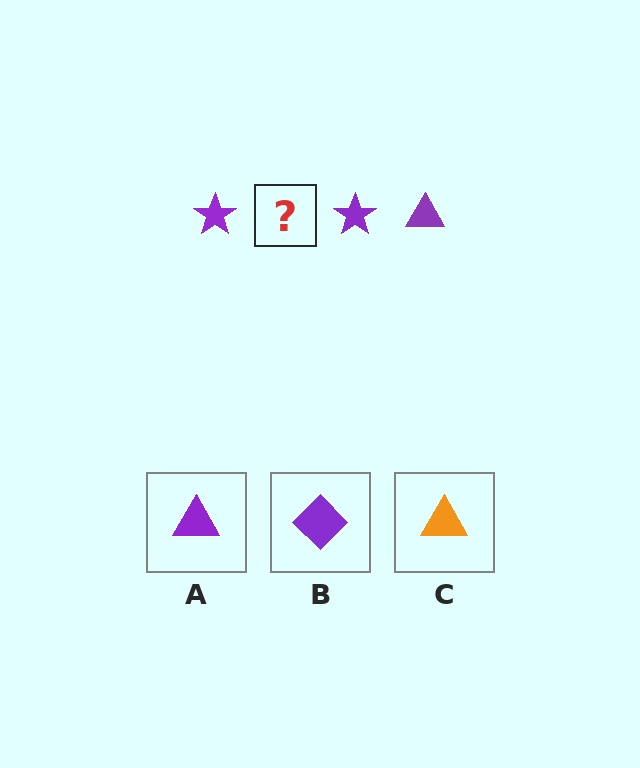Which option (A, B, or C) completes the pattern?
A.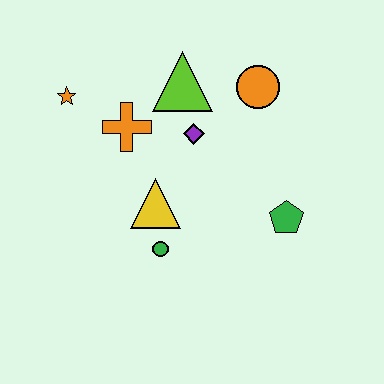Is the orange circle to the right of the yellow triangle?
Yes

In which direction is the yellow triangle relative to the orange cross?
The yellow triangle is below the orange cross.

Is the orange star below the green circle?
No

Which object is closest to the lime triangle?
The purple diamond is closest to the lime triangle.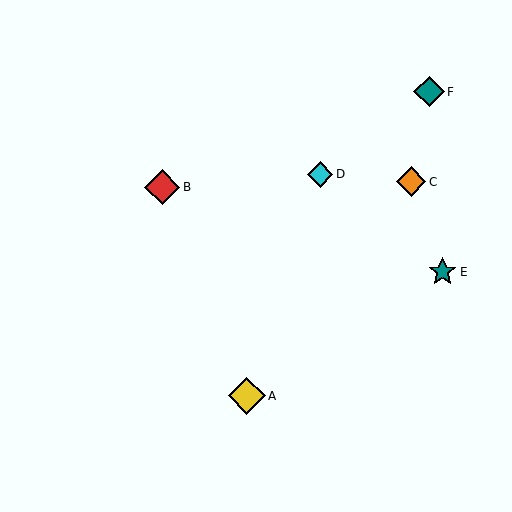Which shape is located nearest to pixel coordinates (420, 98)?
The teal diamond (labeled F) at (429, 92) is nearest to that location.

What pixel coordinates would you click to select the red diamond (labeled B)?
Click at (162, 187) to select the red diamond B.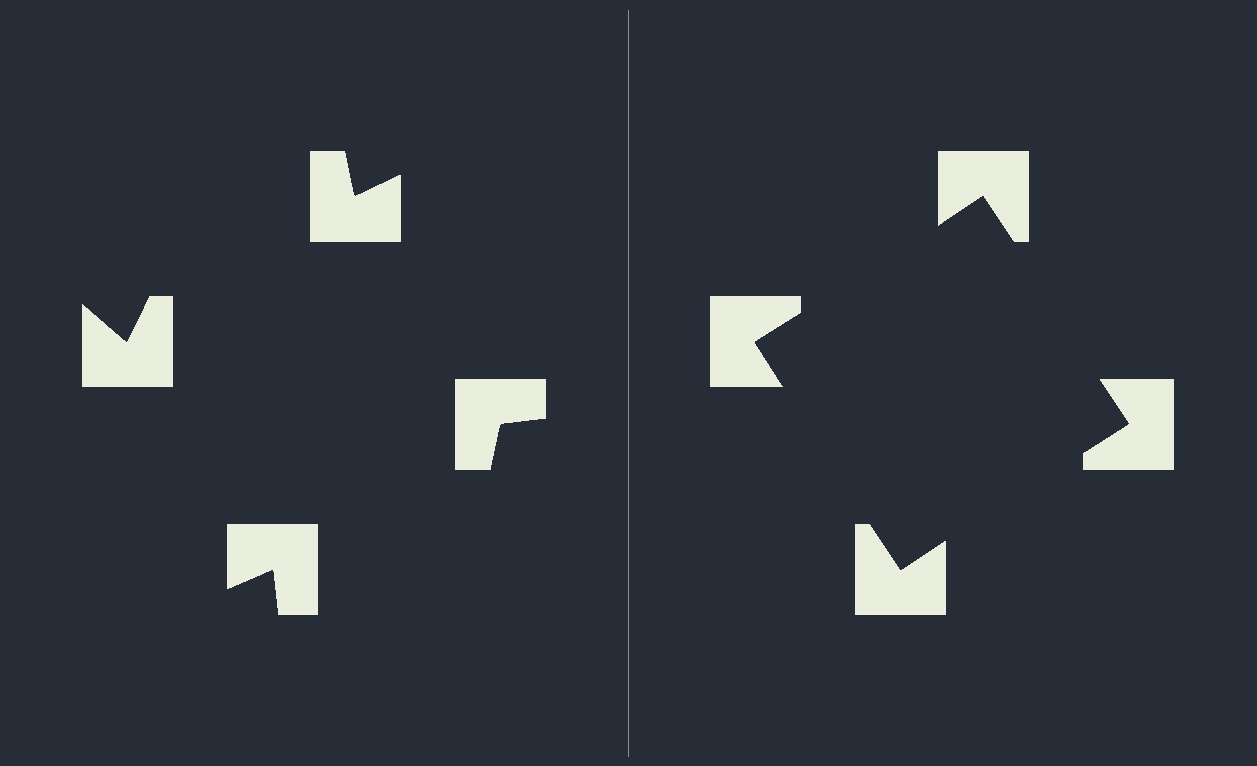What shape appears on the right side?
An illusory square.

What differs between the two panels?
The notched squares are positioned identically on both sides; only the wedge orientations differ. On the right they align to a square; on the left they are misaligned.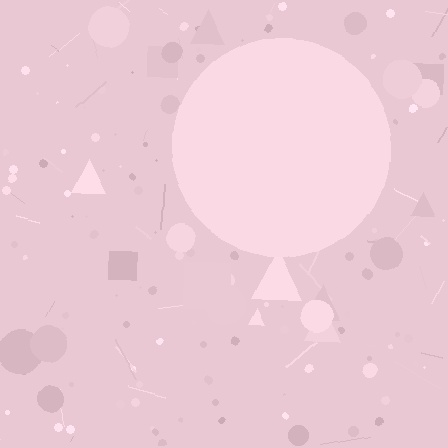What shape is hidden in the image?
A circle is hidden in the image.